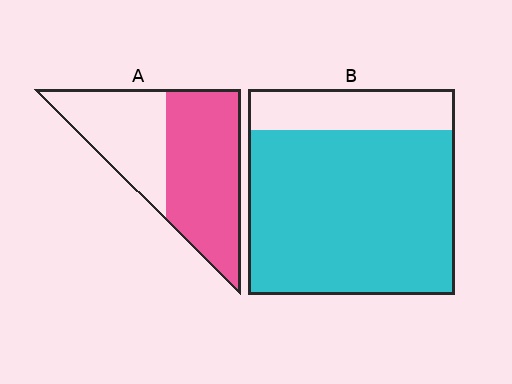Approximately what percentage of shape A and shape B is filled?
A is approximately 60% and B is approximately 80%.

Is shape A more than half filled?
Yes.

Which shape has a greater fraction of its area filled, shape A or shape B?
Shape B.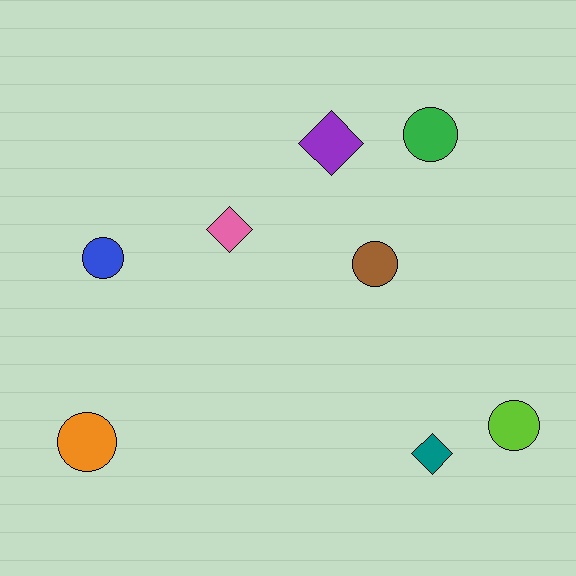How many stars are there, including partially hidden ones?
There are no stars.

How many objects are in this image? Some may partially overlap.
There are 8 objects.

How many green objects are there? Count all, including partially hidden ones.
There is 1 green object.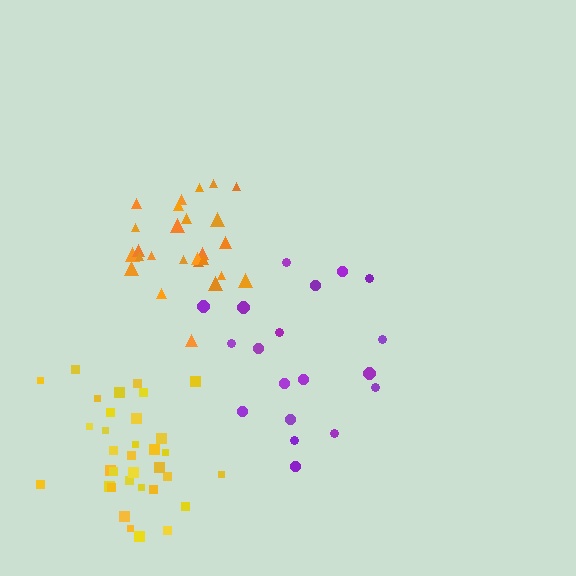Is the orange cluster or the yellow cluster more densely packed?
Yellow.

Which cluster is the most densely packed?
Yellow.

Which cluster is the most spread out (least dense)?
Purple.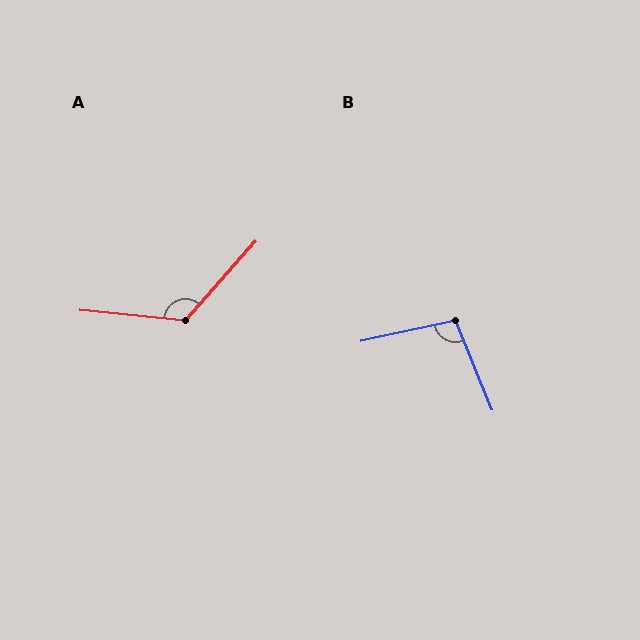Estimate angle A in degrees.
Approximately 125 degrees.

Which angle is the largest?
A, at approximately 125 degrees.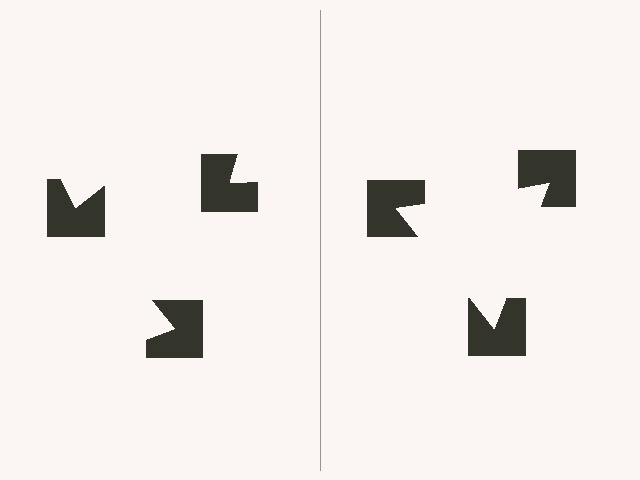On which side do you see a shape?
An illusory triangle appears on the right side. On the left side the wedge cuts are rotated, so no coherent shape forms.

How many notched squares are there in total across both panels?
6 — 3 on each side.